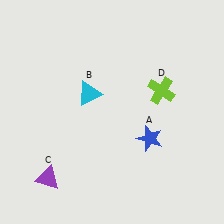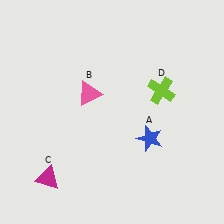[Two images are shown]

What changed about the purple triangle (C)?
In Image 1, C is purple. In Image 2, it changed to magenta.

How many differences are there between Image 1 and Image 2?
There are 2 differences between the two images.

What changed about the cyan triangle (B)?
In Image 1, B is cyan. In Image 2, it changed to pink.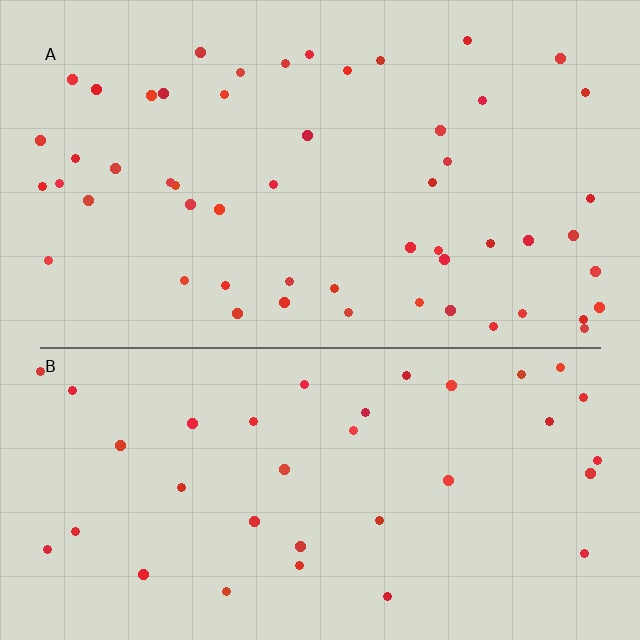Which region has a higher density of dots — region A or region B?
A (the top).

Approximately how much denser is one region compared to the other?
Approximately 1.5× — region A over region B.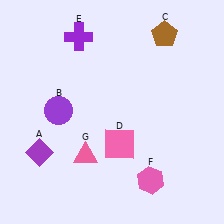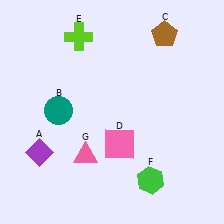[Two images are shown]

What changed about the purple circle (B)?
In Image 1, B is purple. In Image 2, it changed to teal.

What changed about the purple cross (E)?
In Image 1, E is purple. In Image 2, it changed to lime.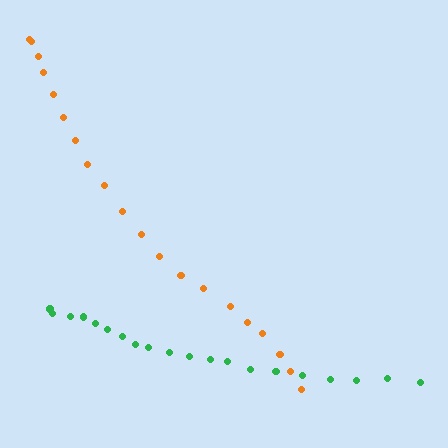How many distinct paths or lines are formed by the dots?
There are 2 distinct paths.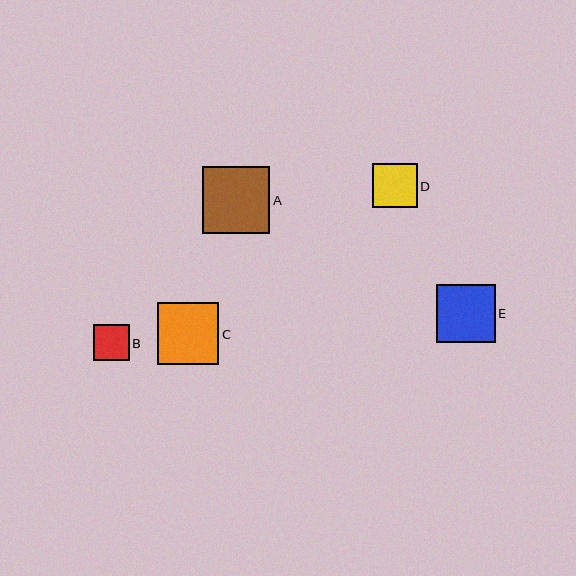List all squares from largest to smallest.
From largest to smallest: A, C, E, D, B.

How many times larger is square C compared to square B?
Square C is approximately 1.7 times the size of square B.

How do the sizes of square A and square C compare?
Square A and square C are approximately the same size.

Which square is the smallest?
Square B is the smallest with a size of approximately 36 pixels.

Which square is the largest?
Square A is the largest with a size of approximately 67 pixels.